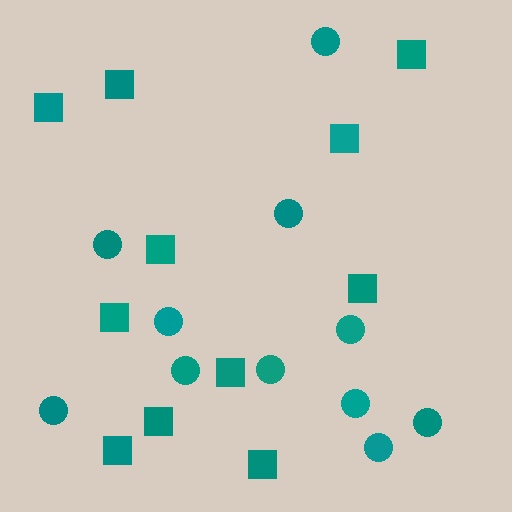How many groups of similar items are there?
There are 2 groups: one group of squares (11) and one group of circles (11).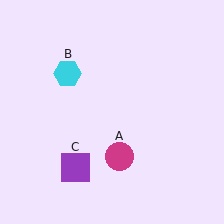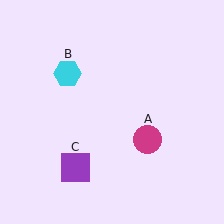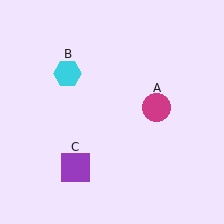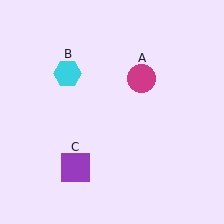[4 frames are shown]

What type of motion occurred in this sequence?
The magenta circle (object A) rotated counterclockwise around the center of the scene.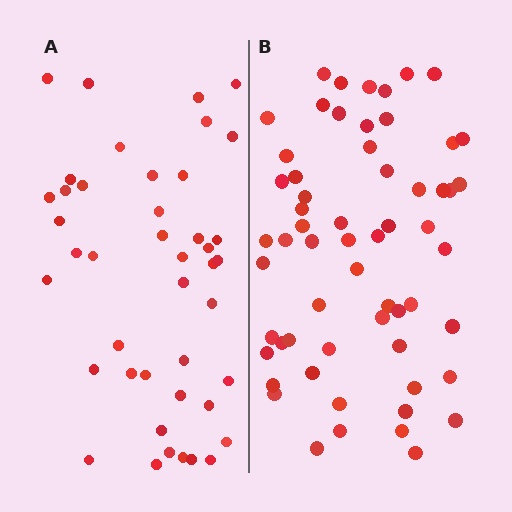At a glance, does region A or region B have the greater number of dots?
Region B (the right region) has more dots.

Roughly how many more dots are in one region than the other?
Region B has approximately 15 more dots than region A.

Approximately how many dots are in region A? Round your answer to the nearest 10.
About 40 dots. (The exact count is 43, which rounds to 40.)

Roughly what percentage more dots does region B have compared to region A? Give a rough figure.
About 40% more.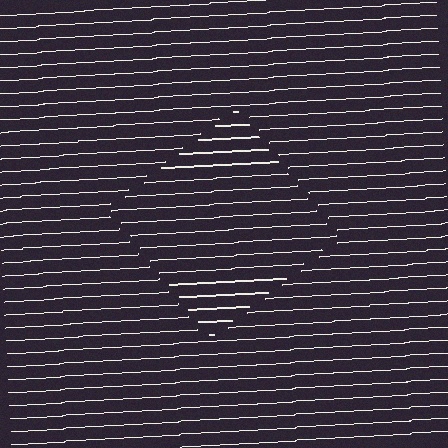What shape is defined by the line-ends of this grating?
An illusory square. The interior of the shape contains the same grating, shifted by half a period — the contour is defined by the phase discontinuity where line-ends from the inner and outer gratings abut.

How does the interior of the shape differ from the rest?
The interior of the shape contains the same grating, shifted by half a period — the contour is defined by the phase discontinuity where line-ends from the inner and outer gratings abut.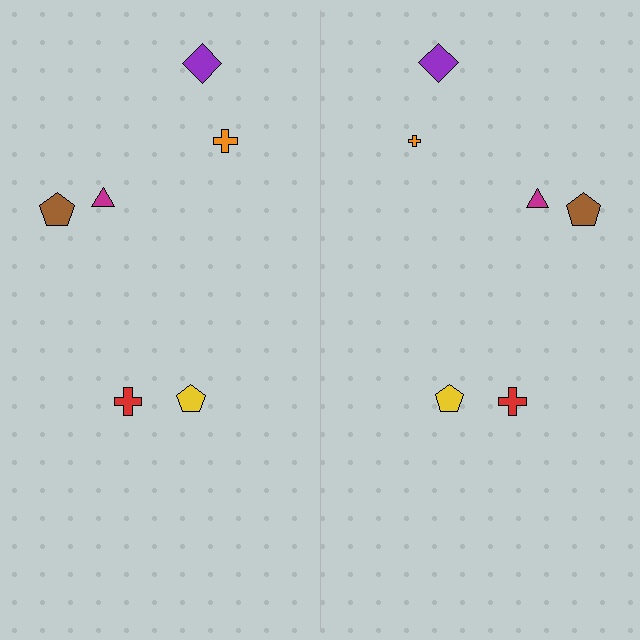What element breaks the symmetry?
The orange cross on the right side has a different size than its mirror counterpart.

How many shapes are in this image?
There are 12 shapes in this image.